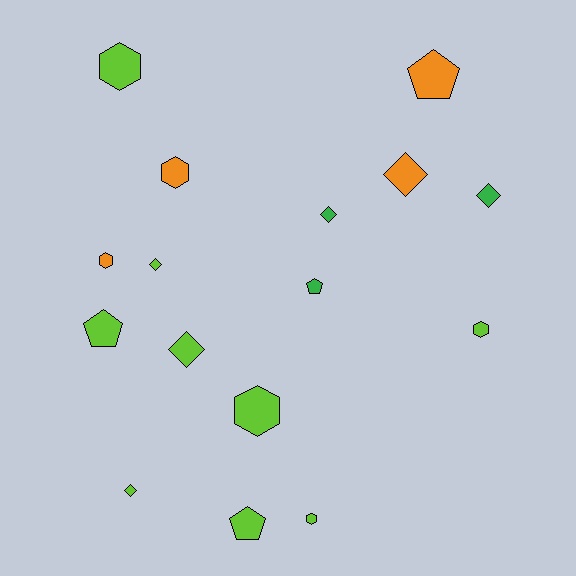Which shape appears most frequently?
Hexagon, with 6 objects.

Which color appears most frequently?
Lime, with 9 objects.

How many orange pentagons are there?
There is 1 orange pentagon.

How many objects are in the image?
There are 16 objects.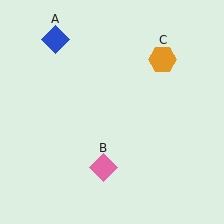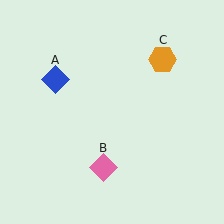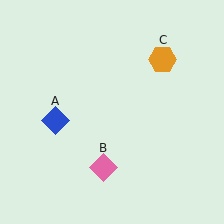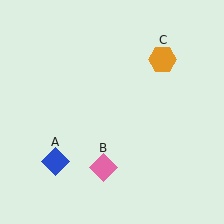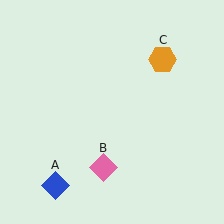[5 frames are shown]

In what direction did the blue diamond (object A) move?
The blue diamond (object A) moved down.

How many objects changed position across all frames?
1 object changed position: blue diamond (object A).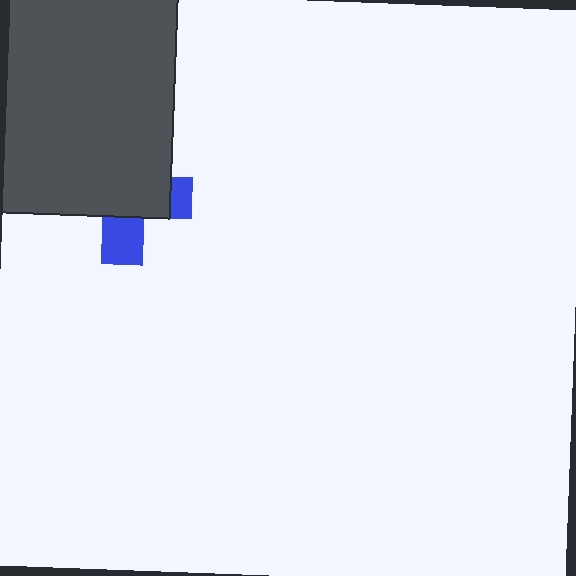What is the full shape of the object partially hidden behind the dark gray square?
The partially hidden object is a blue cross.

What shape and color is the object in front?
The object in front is a dark gray square.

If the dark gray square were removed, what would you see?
You would see the complete blue cross.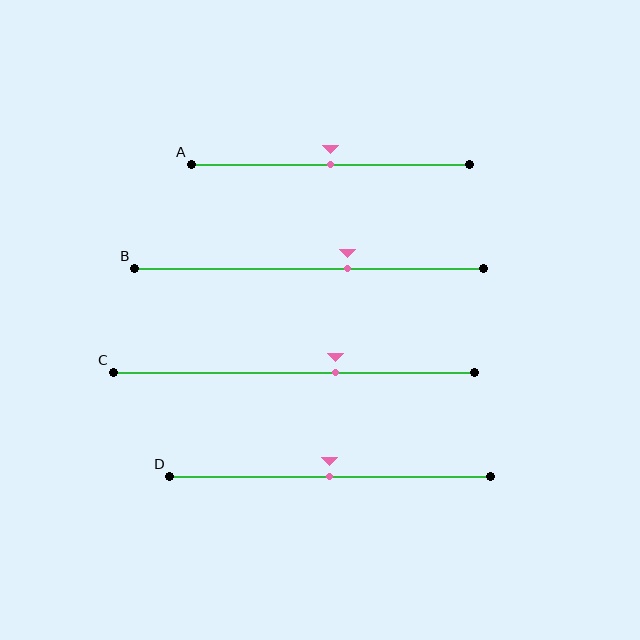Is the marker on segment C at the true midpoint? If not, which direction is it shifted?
No, the marker on segment C is shifted to the right by about 11% of the segment length.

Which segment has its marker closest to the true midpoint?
Segment A has its marker closest to the true midpoint.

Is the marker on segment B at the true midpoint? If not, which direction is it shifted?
No, the marker on segment B is shifted to the right by about 11% of the segment length.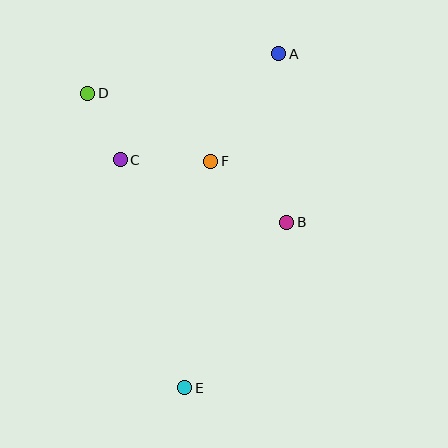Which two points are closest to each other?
Points C and D are closest to each other.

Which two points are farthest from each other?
Points A and E are farthest from each other.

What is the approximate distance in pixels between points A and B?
The distance between A and B is approximately 169 pixels.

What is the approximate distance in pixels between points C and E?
The distance between C and E is approximately 237 pixels.